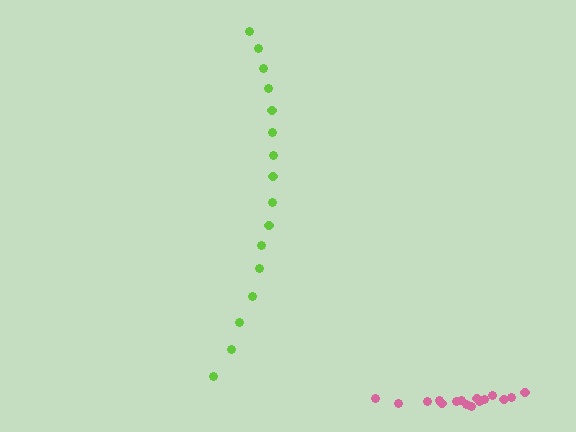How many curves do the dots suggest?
There are 2 distinct paths.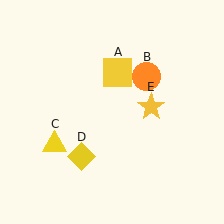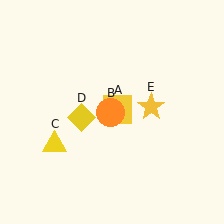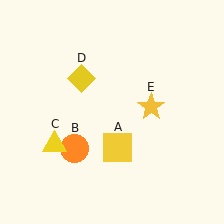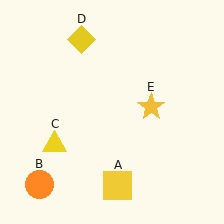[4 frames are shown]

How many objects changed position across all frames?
3 objects changed position: yellow square (object A), orange circle (object B), yellow diamond (object D).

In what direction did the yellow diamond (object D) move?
The yellow diamond (object D) moved up.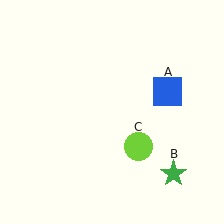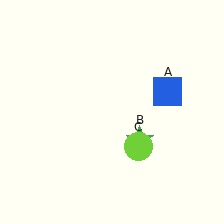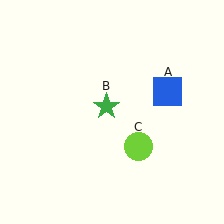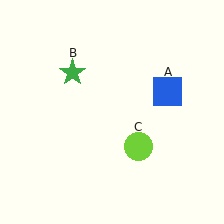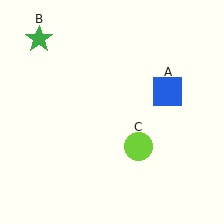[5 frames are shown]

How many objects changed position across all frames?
1 object changed position: green star (object B).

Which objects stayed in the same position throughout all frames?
Blue square (object A) and lime circle (object C) remained stationary.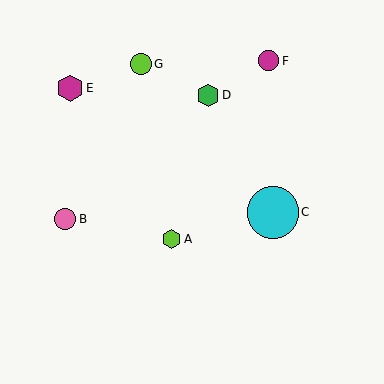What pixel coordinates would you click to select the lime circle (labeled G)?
Click at (141, 64) to select the lime circle G.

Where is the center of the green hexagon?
The center of the green hexagon is at (208, 95).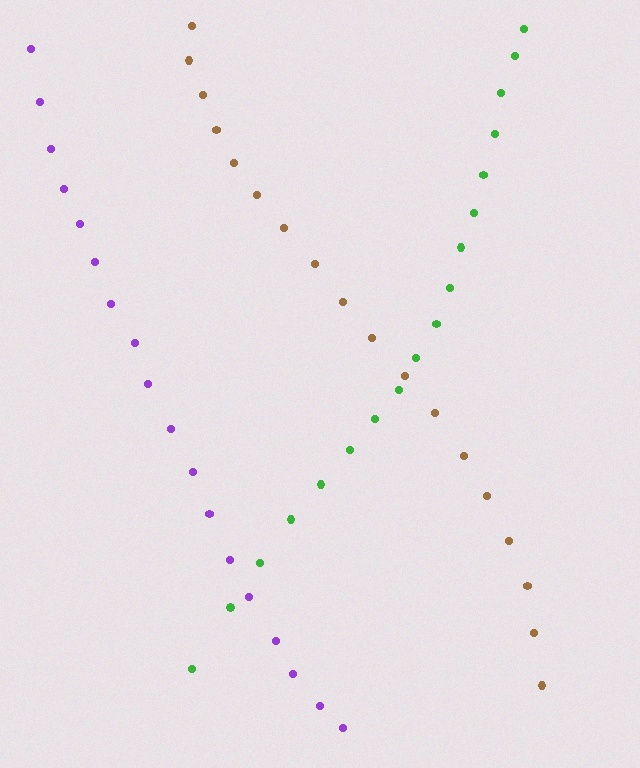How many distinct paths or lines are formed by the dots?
There are 3 distinct paths.